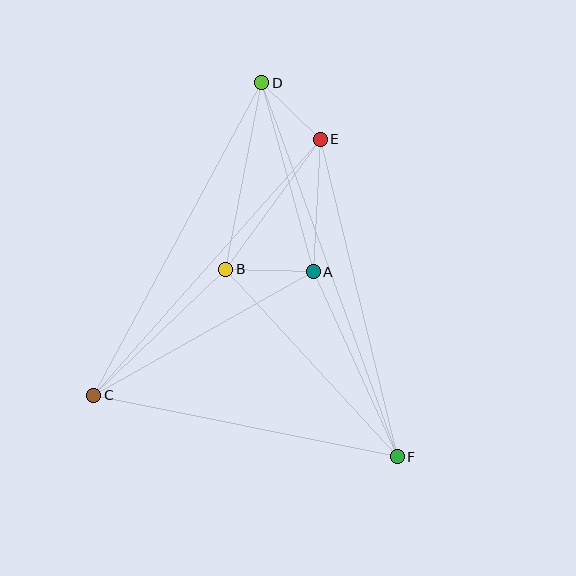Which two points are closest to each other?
Points D and E are closest to each other.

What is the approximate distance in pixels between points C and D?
The distance between C and D is approximately 355 pixels.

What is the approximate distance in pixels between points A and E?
The distance between A and E is approximately 133 pixels.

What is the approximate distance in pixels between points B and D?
The distance between B and D is approximately 190 pixels.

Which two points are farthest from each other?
Points D and F are farthest from each other.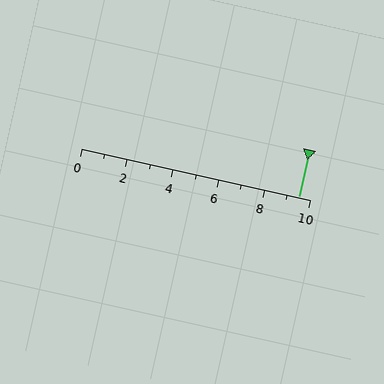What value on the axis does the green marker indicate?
The marker indicates approximately 9.5.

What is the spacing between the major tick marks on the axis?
The major ticks are spaced 2 apart.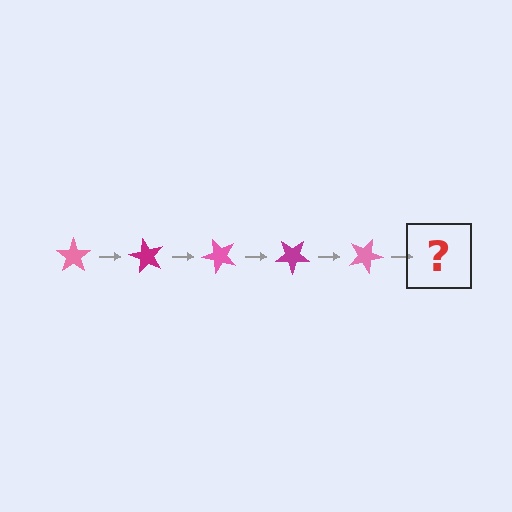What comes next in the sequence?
The next element should be a magenta star, rotated 300 degrees from the start.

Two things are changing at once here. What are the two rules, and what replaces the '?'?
The two rules are that it rotates 60 degrees each step and the color cycles through pink and magenta. The '?' should be a magenta star, rotated 300 degrees from the start.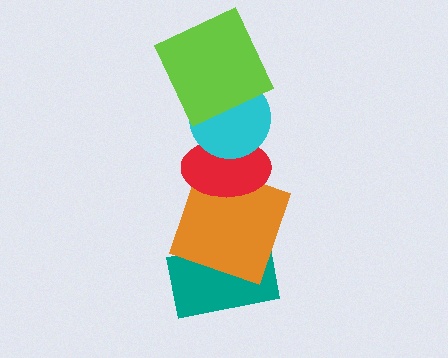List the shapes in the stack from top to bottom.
From top to bottom: the lime square, the cyan circle, the red ellipse, the orange square, the teal rectangle.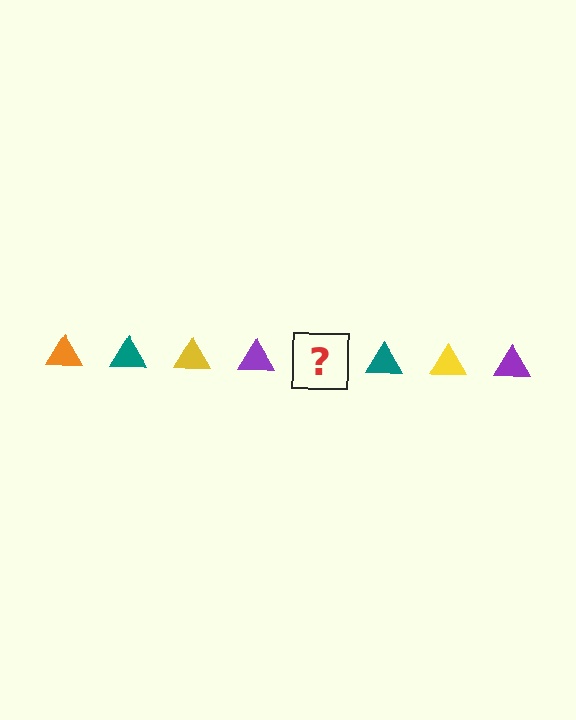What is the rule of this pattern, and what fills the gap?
The rule is that the pattern cycles through orange, teal, yellow, purple triangles. The gap should be filled with an orange triangle.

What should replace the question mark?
The question mark should be replaced with an orange triangle.